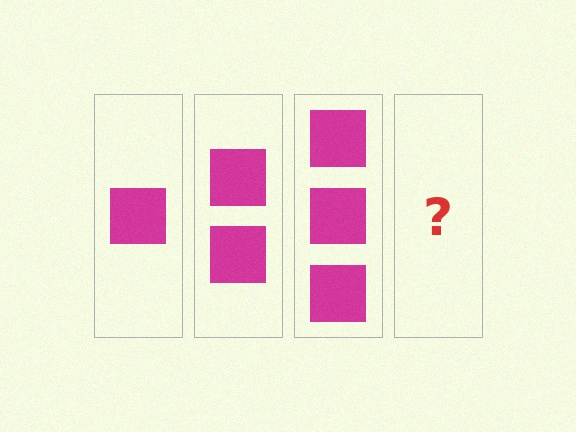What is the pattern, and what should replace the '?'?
The pattern is that each step adds one more square. The '?' should be 4 squares.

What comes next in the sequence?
The next element should be 4 squares.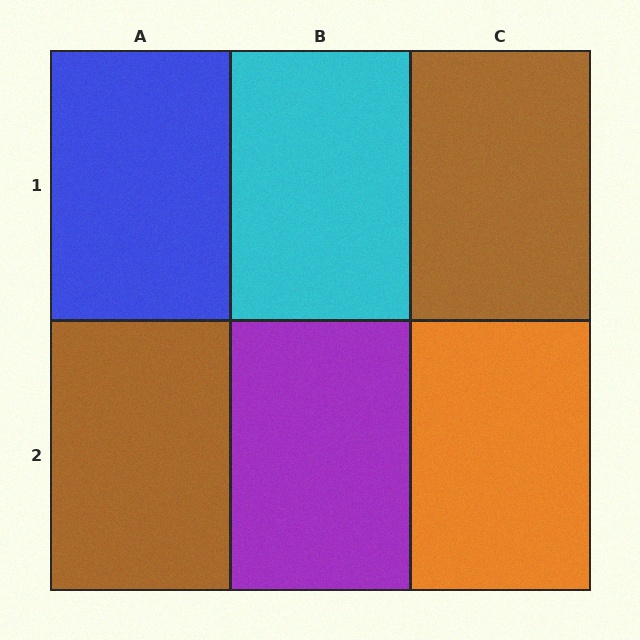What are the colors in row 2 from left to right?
Brown, purple, orange.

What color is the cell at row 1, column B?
Cyan.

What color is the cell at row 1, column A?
Blue.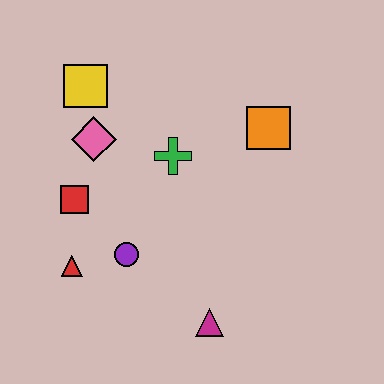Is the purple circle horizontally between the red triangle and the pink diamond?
No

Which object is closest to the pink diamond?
The yellow square is closest to the pink diamond.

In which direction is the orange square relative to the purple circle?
The orange square is to the right of the purple circle.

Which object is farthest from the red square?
The orange square is farthest from the red square.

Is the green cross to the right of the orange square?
No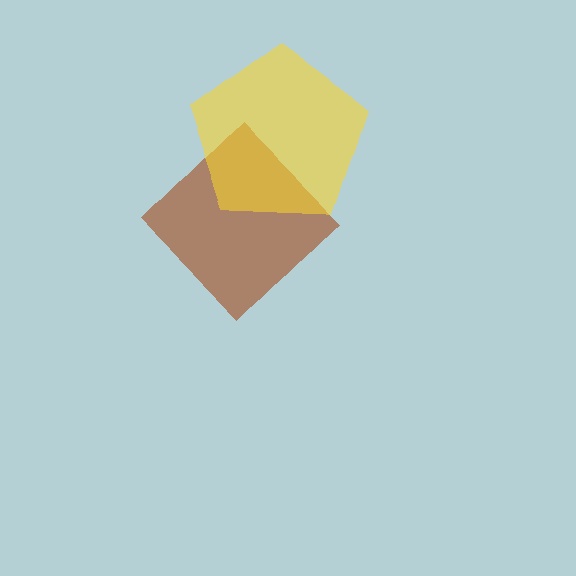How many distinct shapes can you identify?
There are 2 distinct shapes: a brown diamond, a yellow pentagon.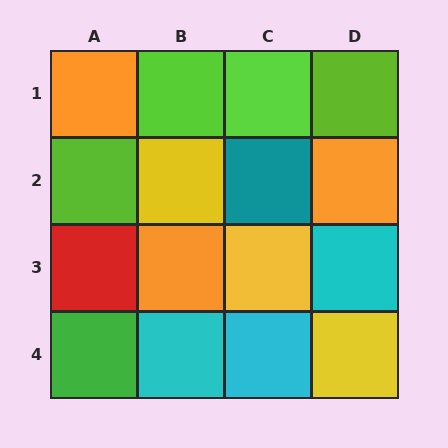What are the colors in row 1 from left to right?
Orange, lime, lime, lime.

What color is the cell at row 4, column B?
Cyan.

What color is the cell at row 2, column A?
Lime.